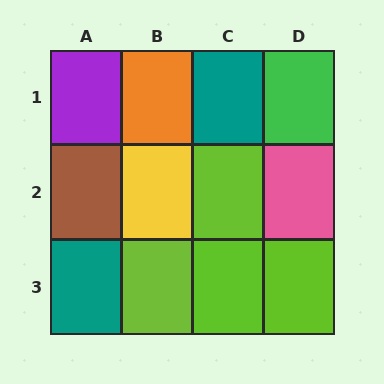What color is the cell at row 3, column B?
Lime.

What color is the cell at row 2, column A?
Brown.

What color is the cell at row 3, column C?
Lime.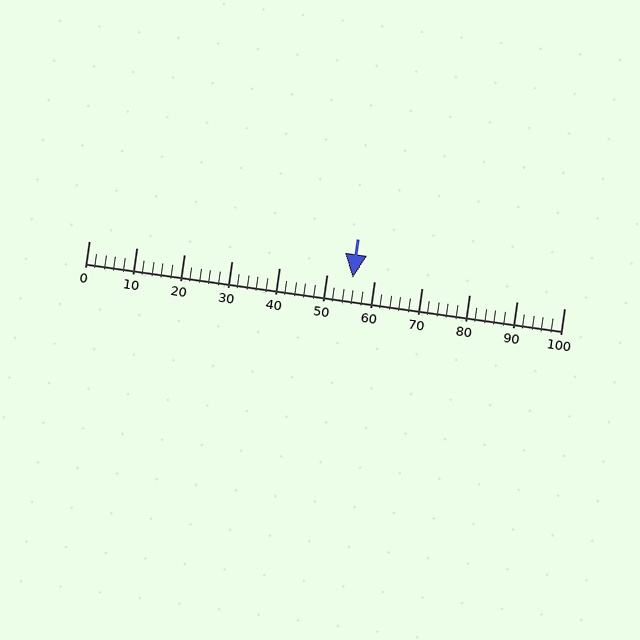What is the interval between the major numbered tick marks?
The major tick marks are spaced 10 units apart.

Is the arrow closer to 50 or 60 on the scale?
The arrow is closer to 60.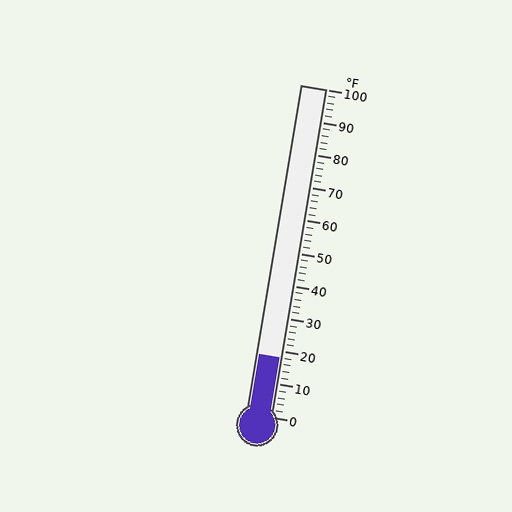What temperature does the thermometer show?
The thermometer shows approximately 18°F.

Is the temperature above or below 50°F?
The temperature is below 50°F.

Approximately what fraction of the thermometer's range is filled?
The thermometer is filled to approximately 20% of its range.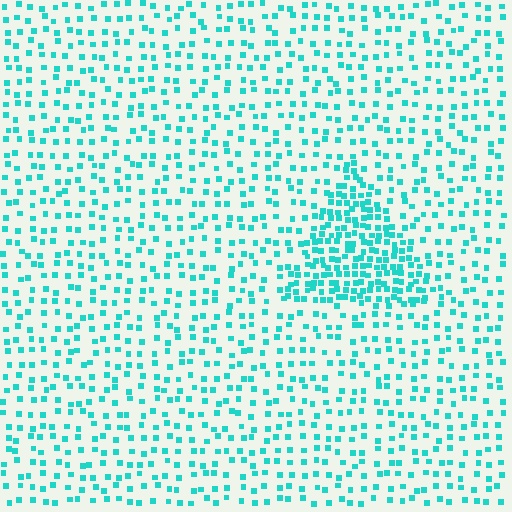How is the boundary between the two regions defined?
The boundary is defined by a change in element density (approximately 2.4x ratio). All elements are the same color, size, and shape.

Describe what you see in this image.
The image contains small cyan elements arranged at two different densities. A triangle-shaped region is visible where the elements are more densely packed than the surrounding area.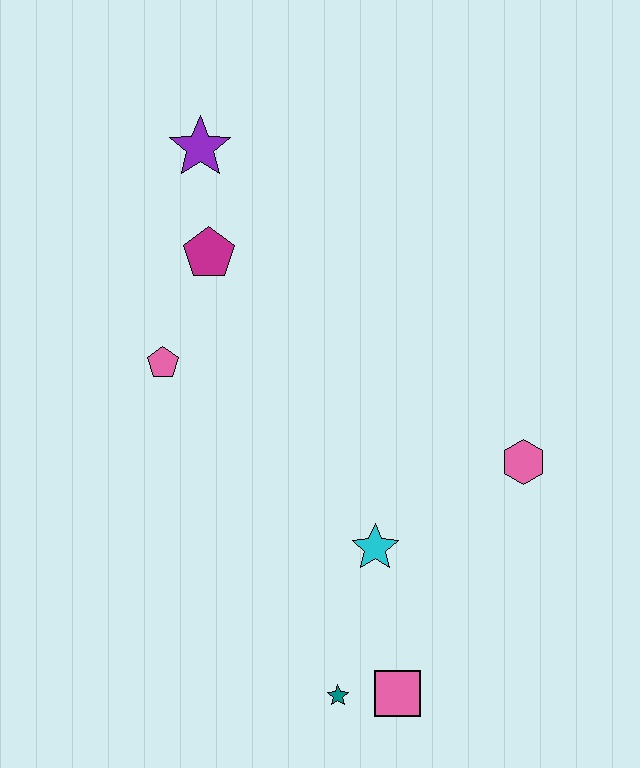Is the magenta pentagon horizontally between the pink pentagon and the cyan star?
Yes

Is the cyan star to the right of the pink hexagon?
No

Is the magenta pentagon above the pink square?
Yes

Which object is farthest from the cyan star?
The purple star is farthest from the cyan star.